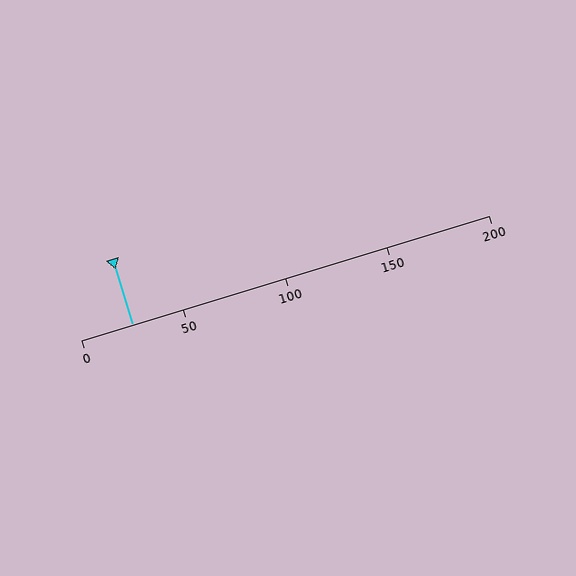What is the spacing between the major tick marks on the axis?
The major ticks are spaced 50 apart.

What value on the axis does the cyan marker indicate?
The marker indicates approximately 25.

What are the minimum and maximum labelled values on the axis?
The axis runs from 0 to 200.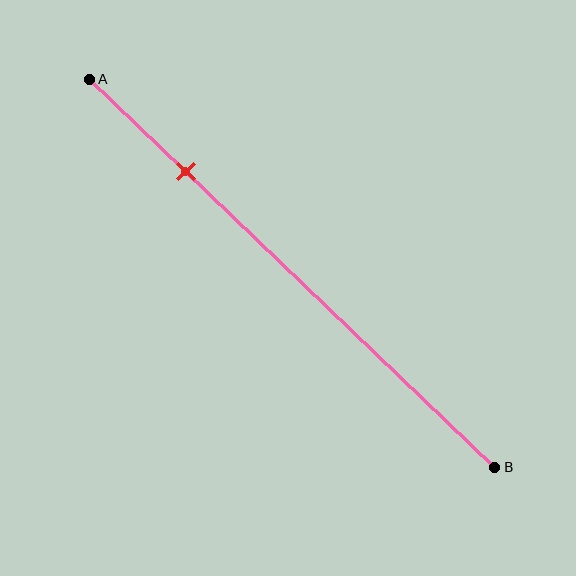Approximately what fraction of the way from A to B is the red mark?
The red mark is approximately 25% of the way from A to B.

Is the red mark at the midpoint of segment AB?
No, the mark is at about 25% from A, not at the 50% midpoint.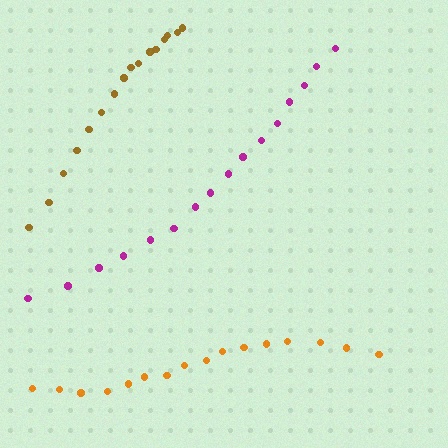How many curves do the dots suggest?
There are 3 distinct paths.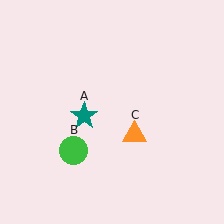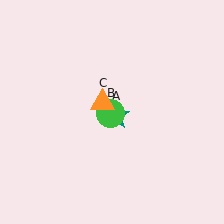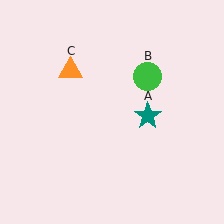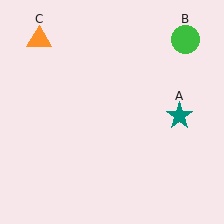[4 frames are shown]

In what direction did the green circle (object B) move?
The green circle (object B) moved up and to the right.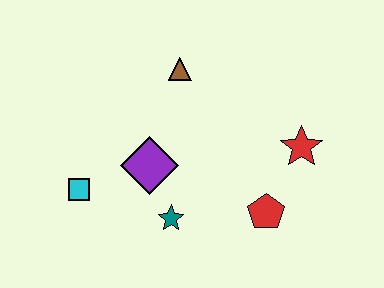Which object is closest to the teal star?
The purple diamond is closest to the teal star.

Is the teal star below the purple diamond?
Yes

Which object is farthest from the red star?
The cyan square is farthest from the red star.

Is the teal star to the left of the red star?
Yes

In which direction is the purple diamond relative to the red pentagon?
The purple diamond is to the left of the red pentagon.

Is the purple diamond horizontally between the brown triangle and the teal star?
No